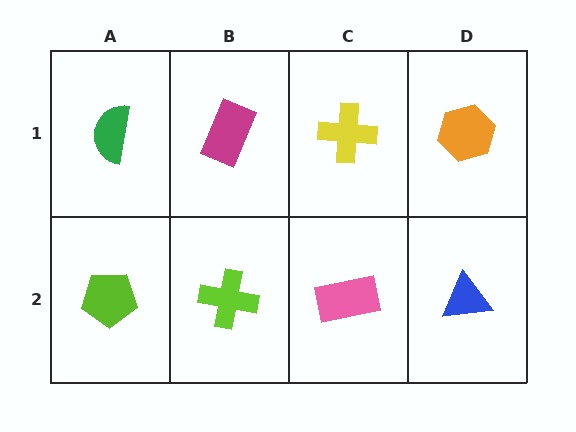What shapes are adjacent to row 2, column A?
A green semicircle (row 1, column A), a lime cross (row 2, column B).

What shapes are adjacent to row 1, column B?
A lime cross (row 2, column B), a green semicircle (row 1, column A), a yellow cross (row 1, column C).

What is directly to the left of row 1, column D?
A yellow cross.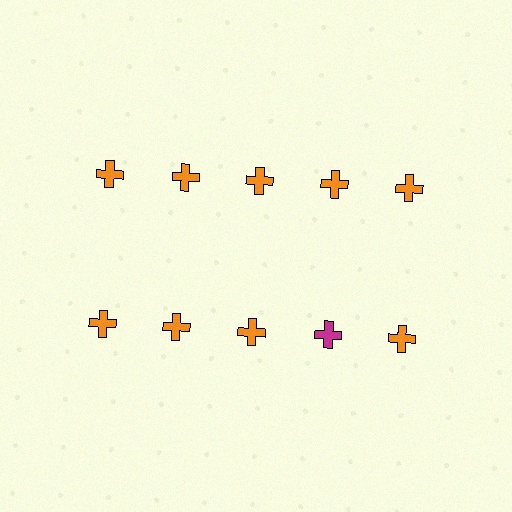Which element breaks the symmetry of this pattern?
The magenta cross in the second row, second from right column breaks the symmetry. All other shapes are orange crosses.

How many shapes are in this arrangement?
There are 10 shapes arranged in a grid pattern.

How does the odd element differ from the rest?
It has a different color: magenta instead of orange.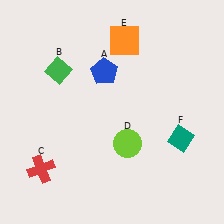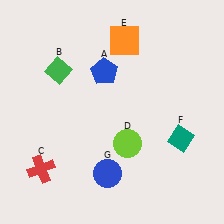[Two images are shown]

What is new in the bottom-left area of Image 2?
A blue circle (G) was added in the bottom-left area of Image 2.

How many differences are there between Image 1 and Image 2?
There is 1 difference between the two images.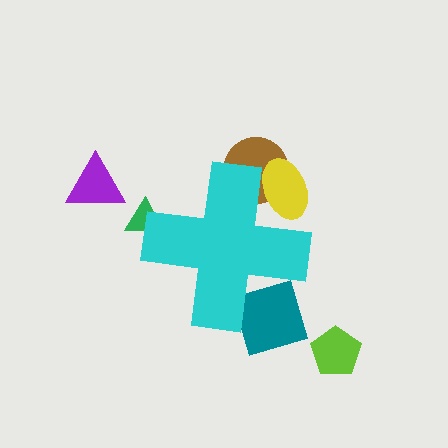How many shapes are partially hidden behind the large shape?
4 shapes are partially hidden.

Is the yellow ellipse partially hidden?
Yes, the yellow ellipse is partially hidden behind the cyan cross.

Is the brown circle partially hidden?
Yes, the brown circle is partially hidden behind the cyan cross.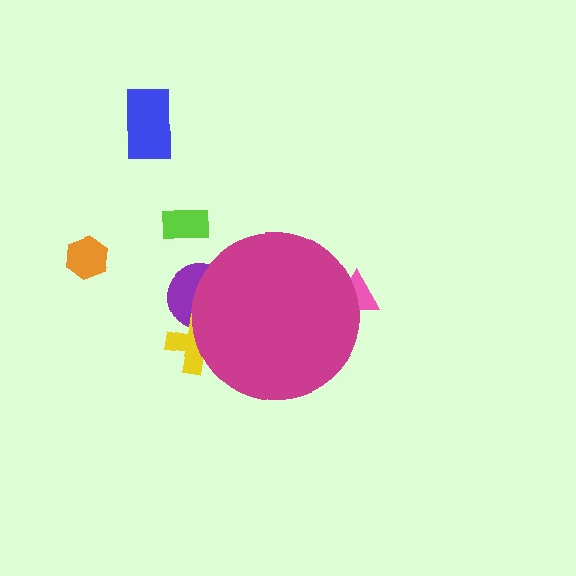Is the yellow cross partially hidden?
Yes, the yellow cross is partially hidden behind the magenta circle.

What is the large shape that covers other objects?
A magenta circle.